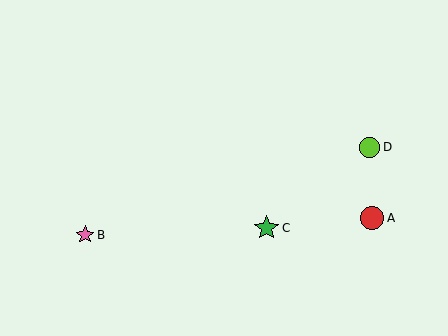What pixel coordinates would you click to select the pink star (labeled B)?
Click at (85, 235) to select the pink star B.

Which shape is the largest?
The green star (labeled C) is the largest.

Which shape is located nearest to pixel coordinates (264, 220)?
The green star (labeled C) at (267, 228) is nearest to that location.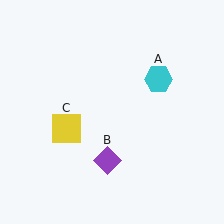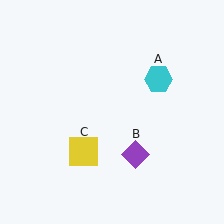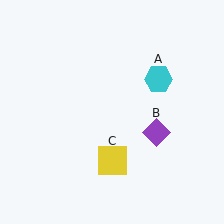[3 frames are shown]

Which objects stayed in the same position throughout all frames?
Cyan hexagon (object A) remained stationary.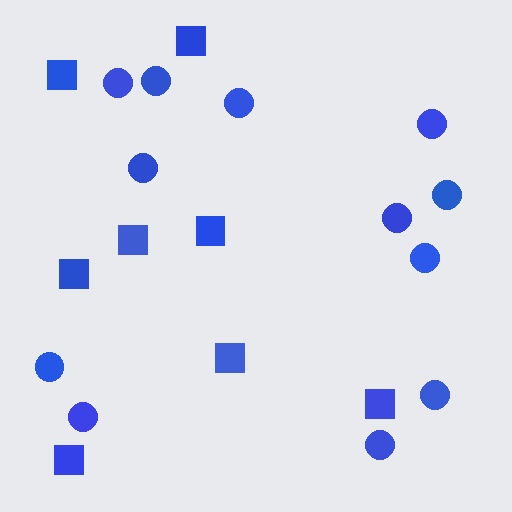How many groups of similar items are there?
There are 2 groups: one group of squares (8) and one group of circles (12).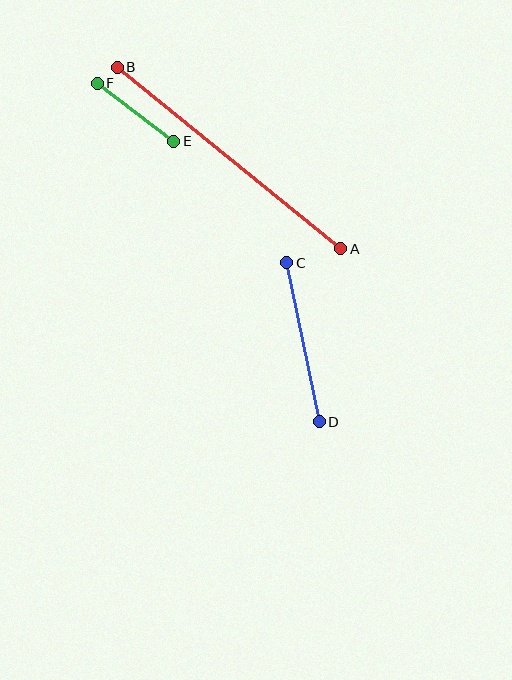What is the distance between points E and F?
The distance is approximately 96 pixels.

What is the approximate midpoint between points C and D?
The midpoint is at approximately (303, 342) pixels.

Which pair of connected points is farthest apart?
Points A and B are farthest apart.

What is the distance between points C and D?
The distance is approximately 163 pixels.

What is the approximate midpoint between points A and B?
The midpoint is at approximately (229, 158) pixels.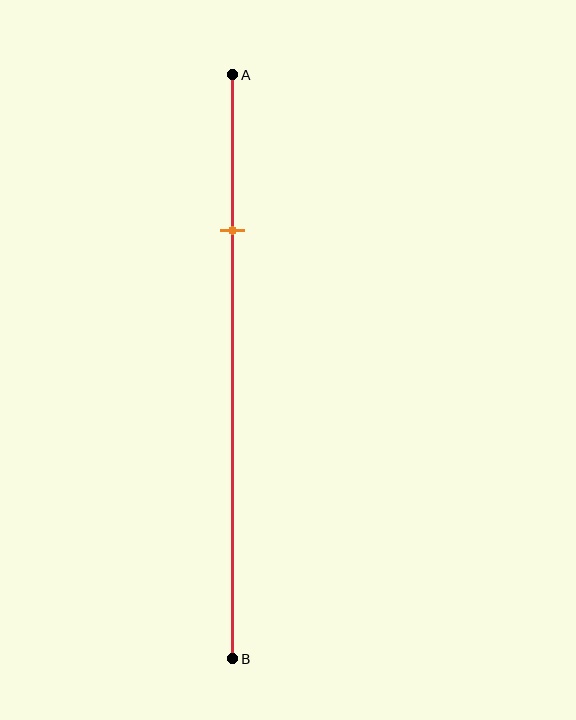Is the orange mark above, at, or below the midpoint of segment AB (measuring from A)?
The orange mark is above the midpoint of segment AB.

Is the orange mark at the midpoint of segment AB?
No, the mark is at about 25% from A, not at the 50% midpoint.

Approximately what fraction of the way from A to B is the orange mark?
The orange mark is approximately 25% of the way from A to B.